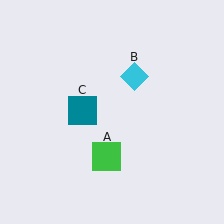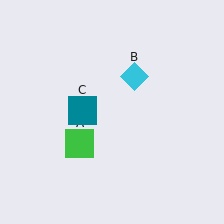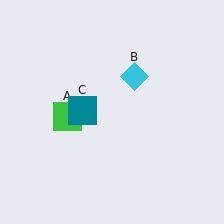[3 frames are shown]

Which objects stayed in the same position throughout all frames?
Cyan diamond (object B) and teal square (object C) remained stationary.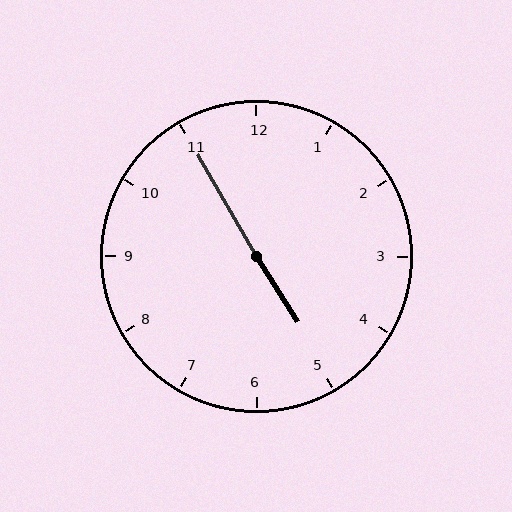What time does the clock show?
4:55.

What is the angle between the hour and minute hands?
Approximately 178 degrees.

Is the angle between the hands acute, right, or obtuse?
It is obtuse.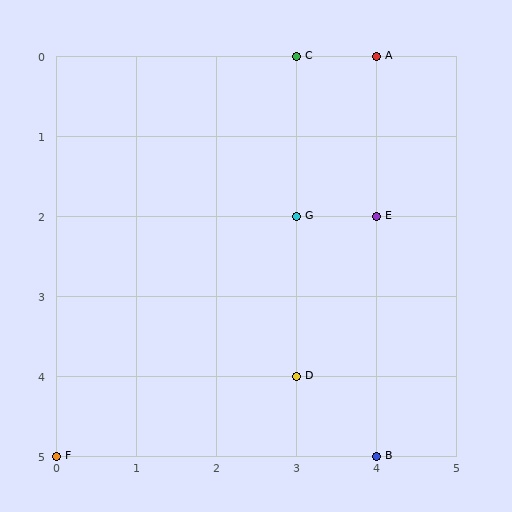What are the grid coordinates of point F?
Point F is at grid coordinates (0, 5).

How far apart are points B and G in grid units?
Points B and G are 1 column and 3 rows apart (about 3.2 grid units diagonally).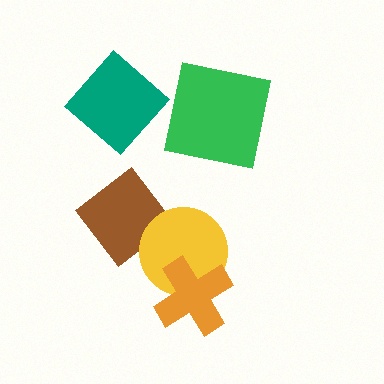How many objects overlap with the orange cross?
1 object overlaps with the orange cross.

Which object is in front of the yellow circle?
The orange cross is in front of the yellow circle.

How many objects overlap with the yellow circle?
2 objects overlap with the yellow circle.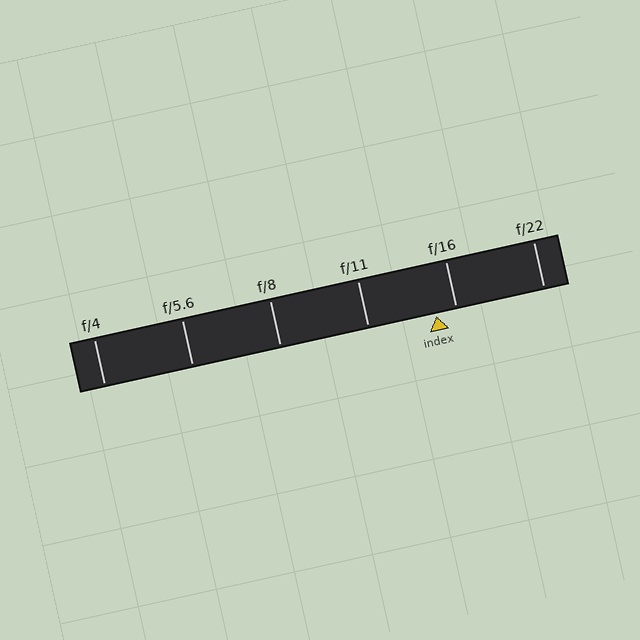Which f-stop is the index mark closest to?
The index mark is closest to f/16.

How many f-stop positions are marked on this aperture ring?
There are 6 f-stop positions marked.